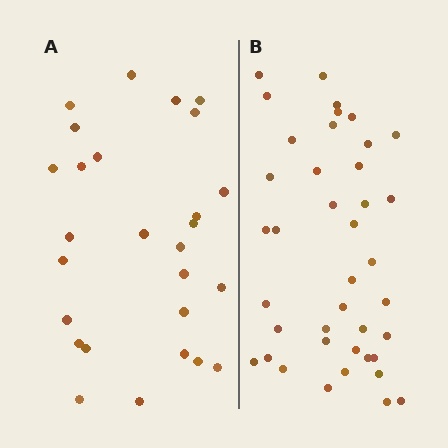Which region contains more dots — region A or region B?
Region B (the right region) has more dots.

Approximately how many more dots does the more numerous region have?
Region B has approximately 15 more dots than region A.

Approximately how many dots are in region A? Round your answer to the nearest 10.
About 30 dots. (The exact count is 27, which rounds to 30.)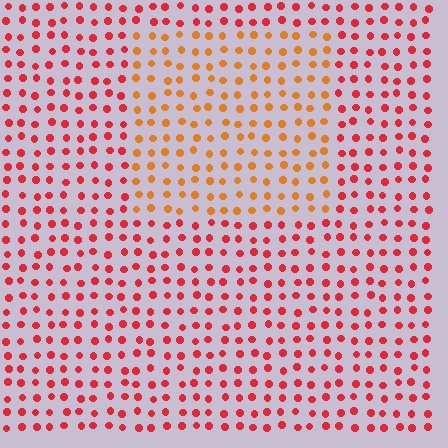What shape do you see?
I see a rectangle.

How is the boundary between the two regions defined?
The boundary is defined purely by a slight shift in hue (about 35 degrees). Spacing, size, and orientation are identical on both sides.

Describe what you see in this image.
The image is filled with small red elements in a uniform arrangement. A rectangle-shaped region is visible where the elements are tinted to a slightly different hue, forming a subtle color boundary.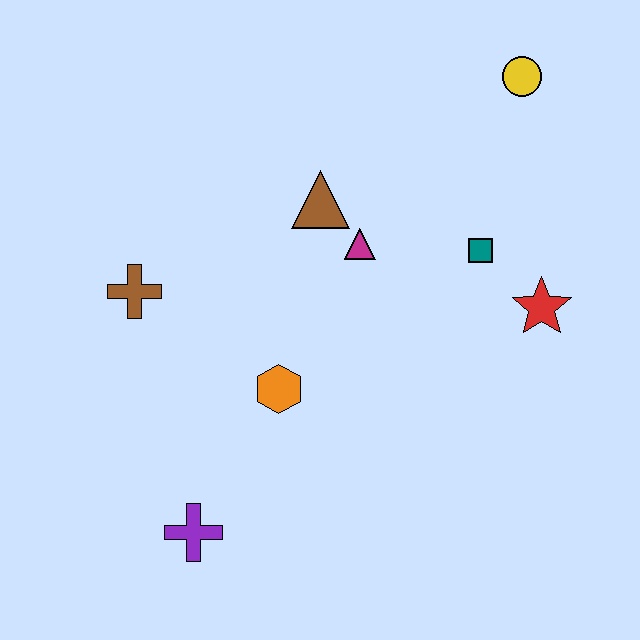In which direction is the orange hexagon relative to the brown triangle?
The orange hexagon is below the brown triangle.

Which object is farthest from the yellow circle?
The purple cross is farthest from the yellow circle.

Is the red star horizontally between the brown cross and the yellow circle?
No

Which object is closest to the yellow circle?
The teal square is closest to the yellow circle.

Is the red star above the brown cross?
No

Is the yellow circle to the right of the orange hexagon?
Yes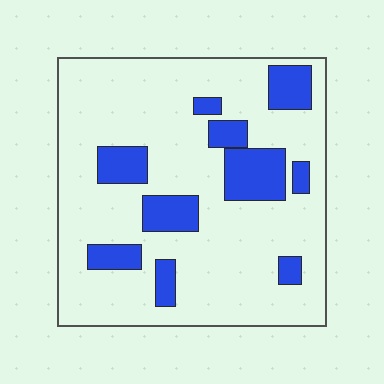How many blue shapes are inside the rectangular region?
10.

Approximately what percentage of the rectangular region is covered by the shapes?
Approximately 20%.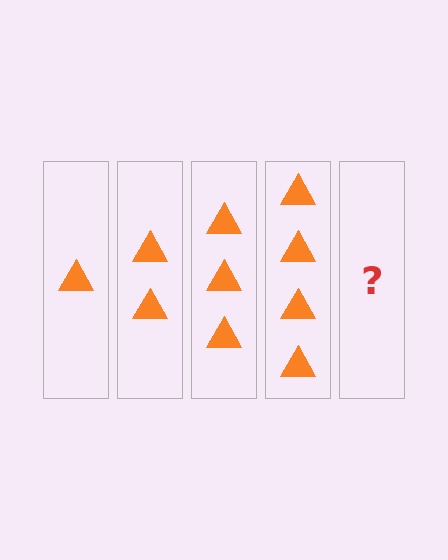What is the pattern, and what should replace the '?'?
The pattern is that each step adds one more triangle. The '?' should be 5 triangles.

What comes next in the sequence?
The next element should be 5 triangles.